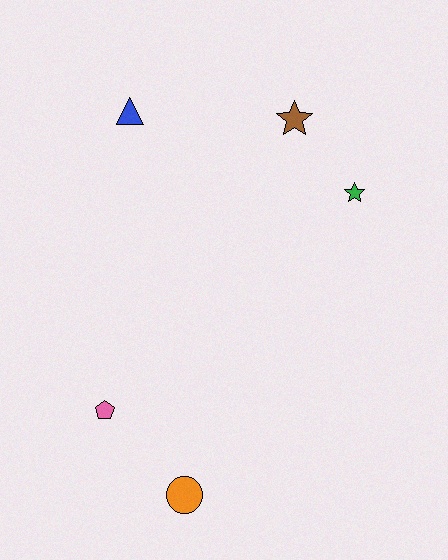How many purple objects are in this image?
There are no purple objects.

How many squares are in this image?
There are no squares.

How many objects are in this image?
There are 5 objects.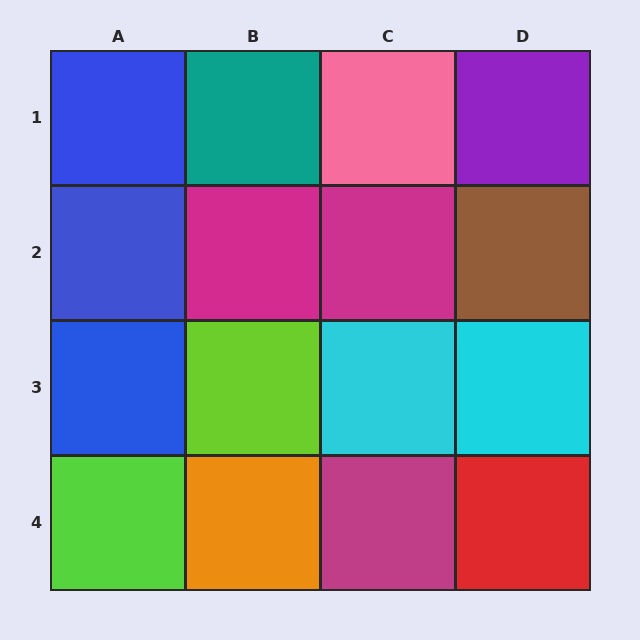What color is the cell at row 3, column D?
Cyan.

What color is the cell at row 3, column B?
Lime.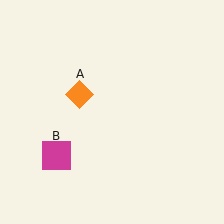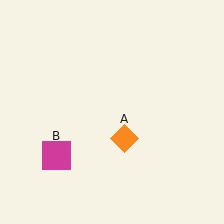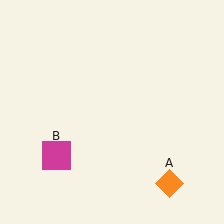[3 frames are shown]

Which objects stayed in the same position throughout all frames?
Magenta square (object B) remained stationary.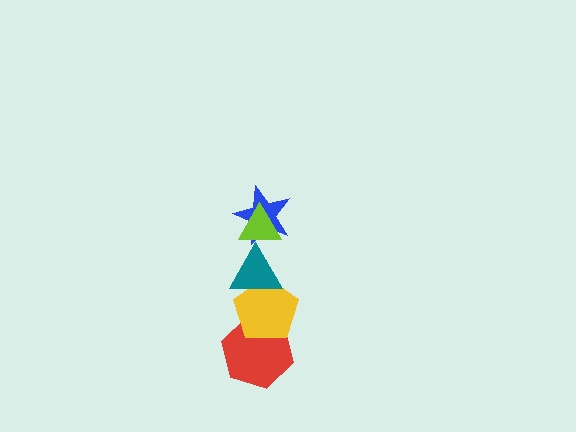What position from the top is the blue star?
The blue star is 2nd from the top.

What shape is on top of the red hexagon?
The yellow pentagon is on top of the red hexagon.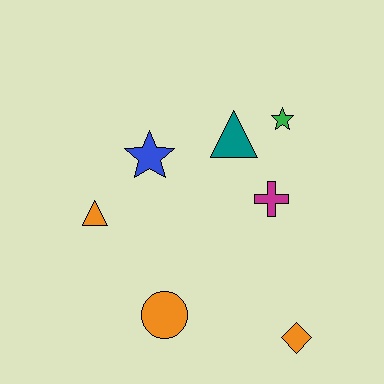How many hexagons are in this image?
There are no hexagons.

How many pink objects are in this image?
There are no pink objects.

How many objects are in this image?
There are 7 objects.